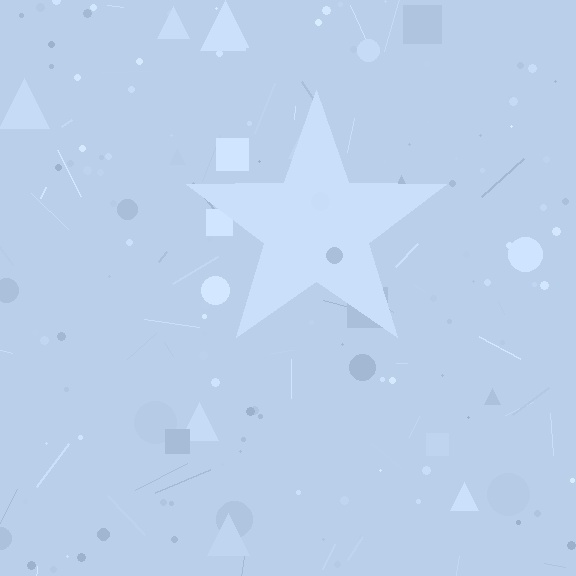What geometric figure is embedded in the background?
A star is embedded in the background.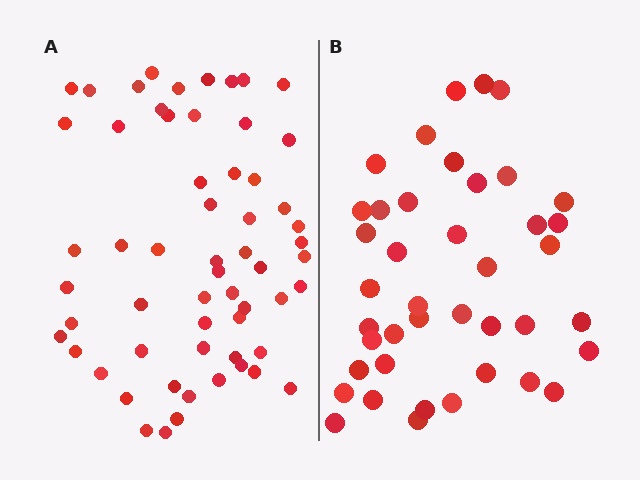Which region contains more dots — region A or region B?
Region A (the left region) has more dots.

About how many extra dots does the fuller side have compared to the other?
Region A has approximately 20 more dots than region B.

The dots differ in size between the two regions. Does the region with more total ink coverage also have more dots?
No. Region B has more total ink coverage because its dots are larger, but region A actually contains more individual dots. Total area can be misleading — the number of items is what matters here.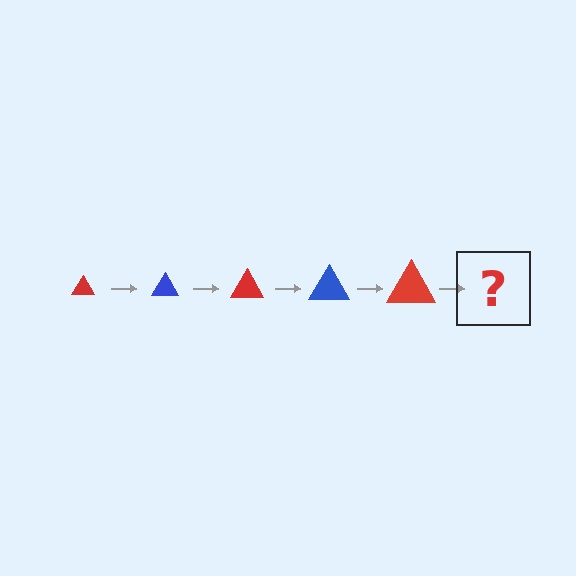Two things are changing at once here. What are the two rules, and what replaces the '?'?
The two rules are that the triangle grows larger each step and the color cycles through red and blue. The '?' should be a blue triangle, larger than the previous one.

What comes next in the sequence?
The next element should be a blue triangle, larger than the previous one.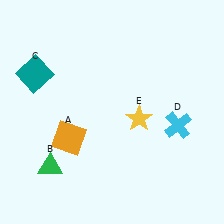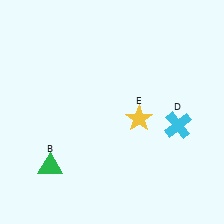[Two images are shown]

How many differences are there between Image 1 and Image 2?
There are 2 differences between the two images.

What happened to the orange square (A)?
The orange square (A) was removed in Image 2. It was in the bottom-left area of Image 1.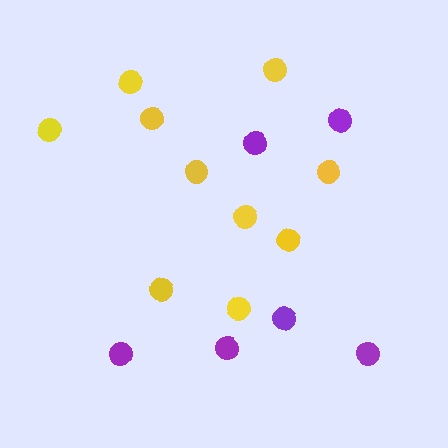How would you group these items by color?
There are 2 groups: one group of yellow circles (10) and one group of purple circles (6).